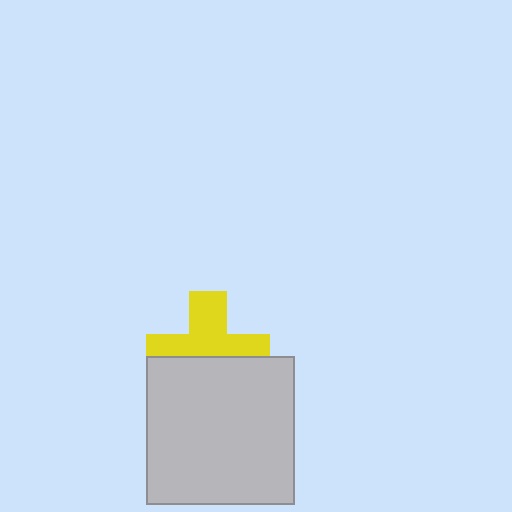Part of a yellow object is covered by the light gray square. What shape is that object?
It is a cross.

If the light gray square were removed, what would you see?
You would see the complete yellow cross.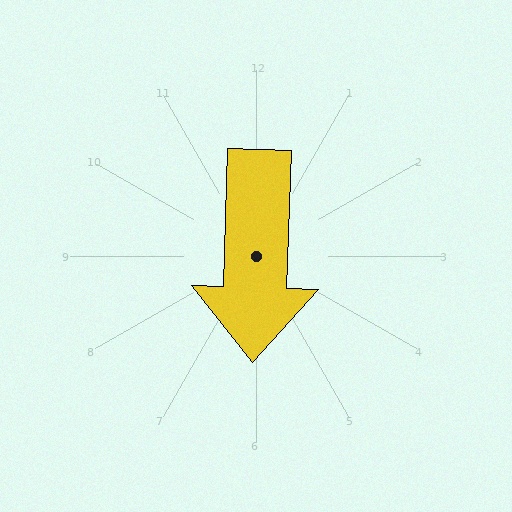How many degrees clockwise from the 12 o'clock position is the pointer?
Approximately 182 degrees.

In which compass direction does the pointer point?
South.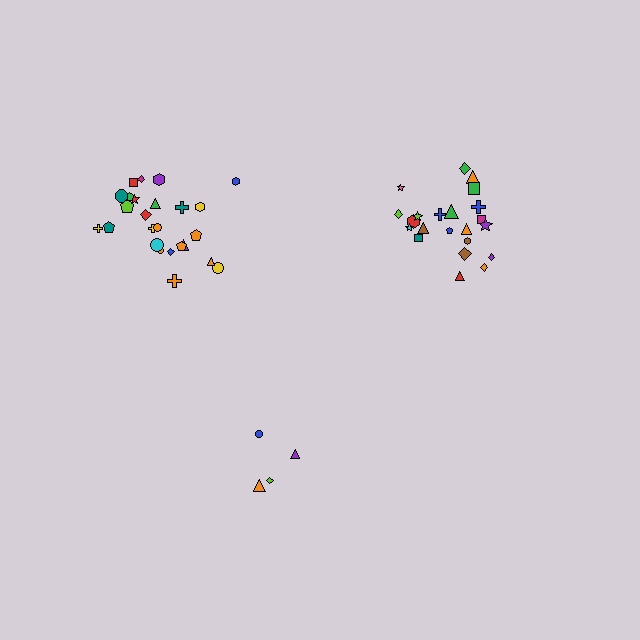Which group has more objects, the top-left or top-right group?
The top-left group.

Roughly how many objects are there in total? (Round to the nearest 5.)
Roughly 50 objects in total.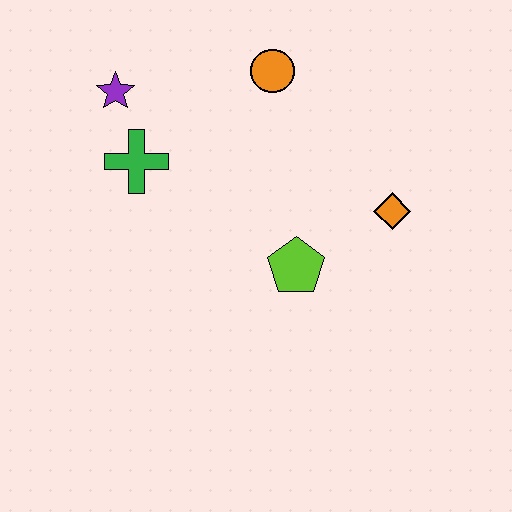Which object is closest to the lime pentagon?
The orange diamond is closest to the lime pentagon.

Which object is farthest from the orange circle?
The lime pentagon is farthest from the orange circle.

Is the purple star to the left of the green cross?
Yes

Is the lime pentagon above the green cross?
No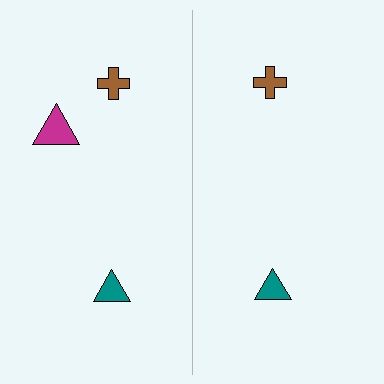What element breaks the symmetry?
A magenta triangle is missing from the right side.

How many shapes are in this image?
There are 5 shapes in this image.